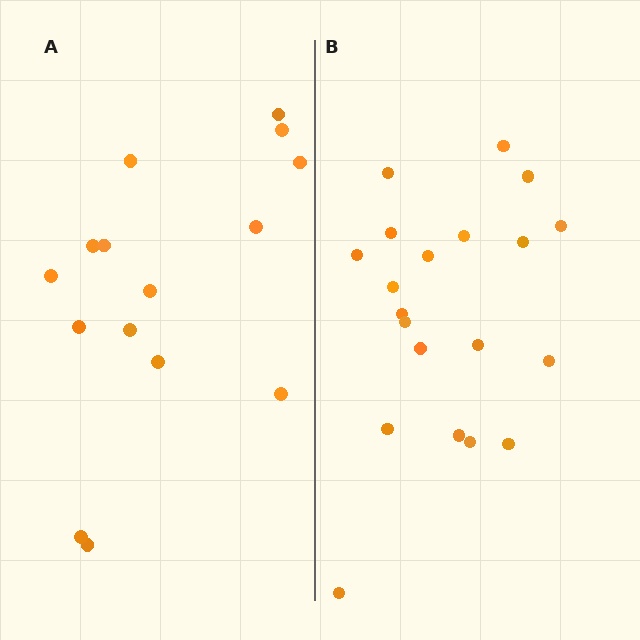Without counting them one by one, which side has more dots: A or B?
Region B (the right region) has more dots.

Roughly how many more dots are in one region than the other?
Region B has about 5 more dots than region A.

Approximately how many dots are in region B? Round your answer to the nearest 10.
About 20 dots.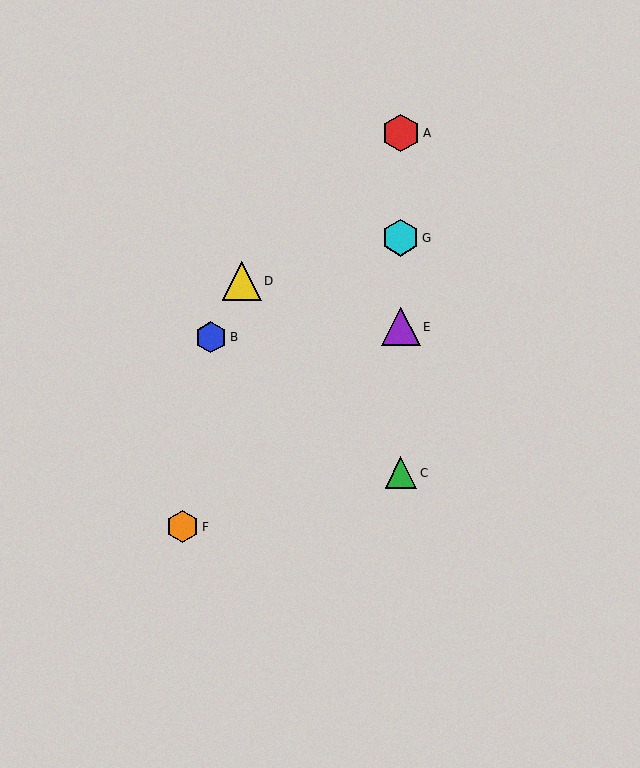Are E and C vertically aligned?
Yes, both are at x≈401.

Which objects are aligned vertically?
Objects A, C, E, G are aligned vertically.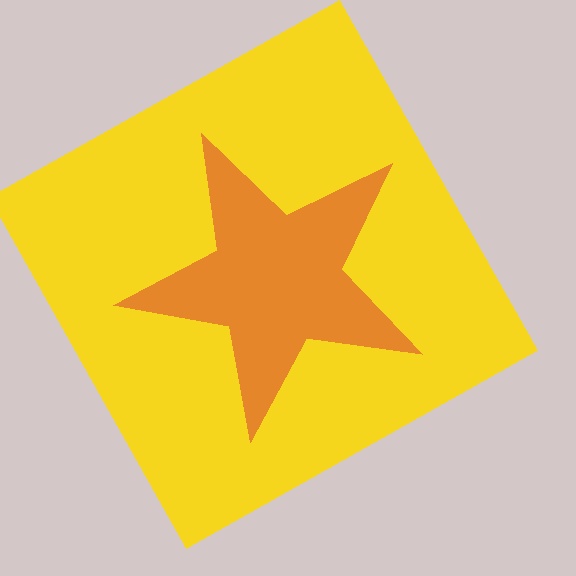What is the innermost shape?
The orange star.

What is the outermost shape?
The yellow square.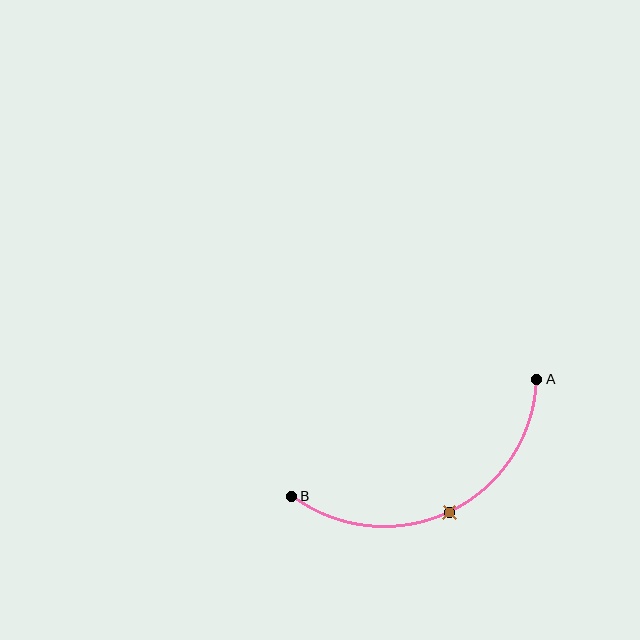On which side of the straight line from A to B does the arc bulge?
The arc bulges below the straight line connecting A and B.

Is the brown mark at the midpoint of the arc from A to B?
Yes. The brown mark lies on the arc at equal arc-length from both A and B — it is the arc midpoint.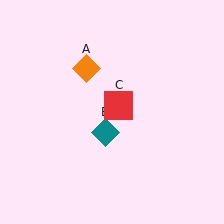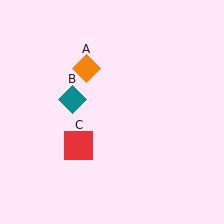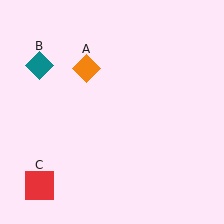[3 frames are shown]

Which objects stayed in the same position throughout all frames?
Orange diamond (object A) remained stationary.